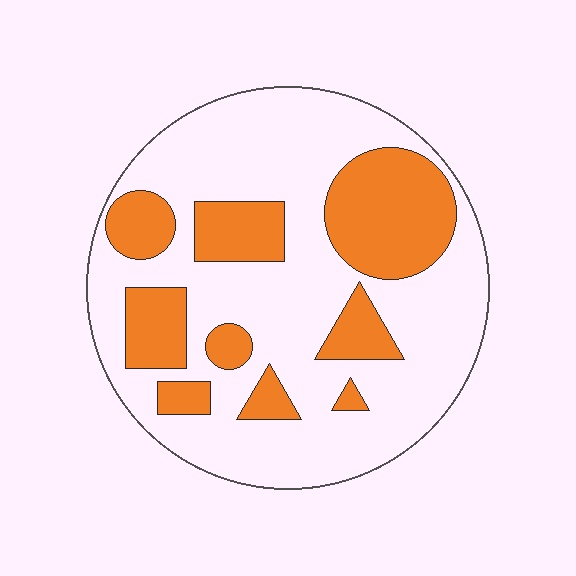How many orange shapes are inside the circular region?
9.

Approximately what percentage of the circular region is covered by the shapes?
Approximately 30%.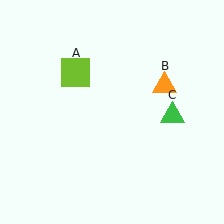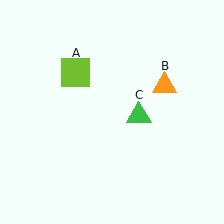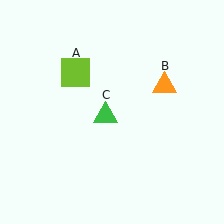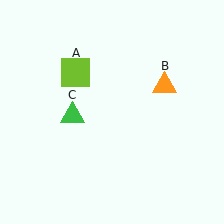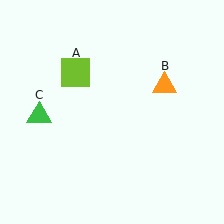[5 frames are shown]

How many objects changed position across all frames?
1 object changed position: green triangle (object C).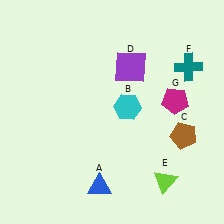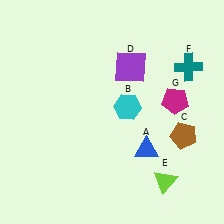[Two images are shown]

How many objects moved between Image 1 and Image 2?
1 object moved between the two images.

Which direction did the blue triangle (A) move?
The blue triangle (A) moved right.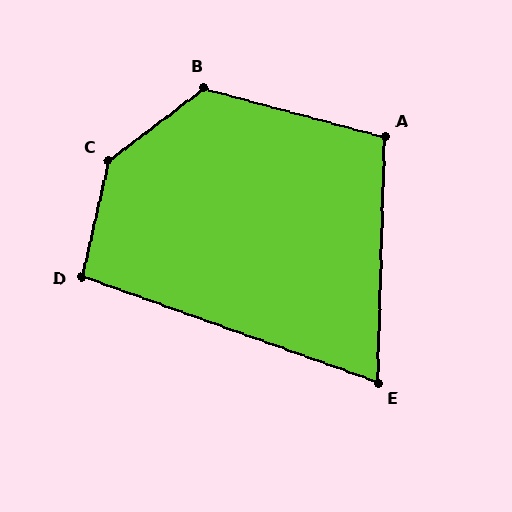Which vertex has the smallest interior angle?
E, at approximately 72 degrees.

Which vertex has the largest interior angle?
C, at approximately 140 degrees.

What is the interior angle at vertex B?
Approximately 128 degrees (obtuse).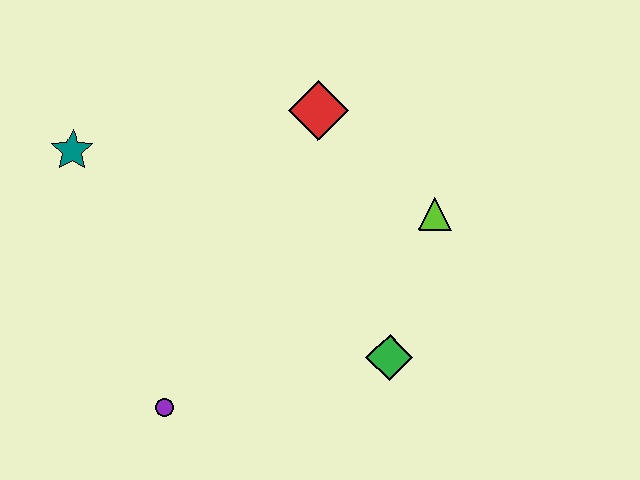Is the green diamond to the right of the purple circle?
Yes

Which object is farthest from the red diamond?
The purple circle is farthest from the red diamond.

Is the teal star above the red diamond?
No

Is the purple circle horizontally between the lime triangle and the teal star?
Yes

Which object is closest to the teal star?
The red diamond is closest to the teal star.